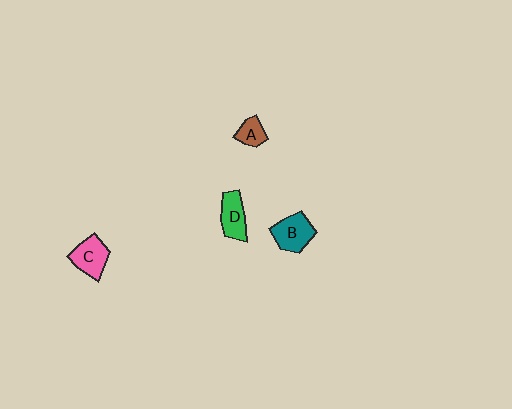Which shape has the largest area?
Shape B (teal).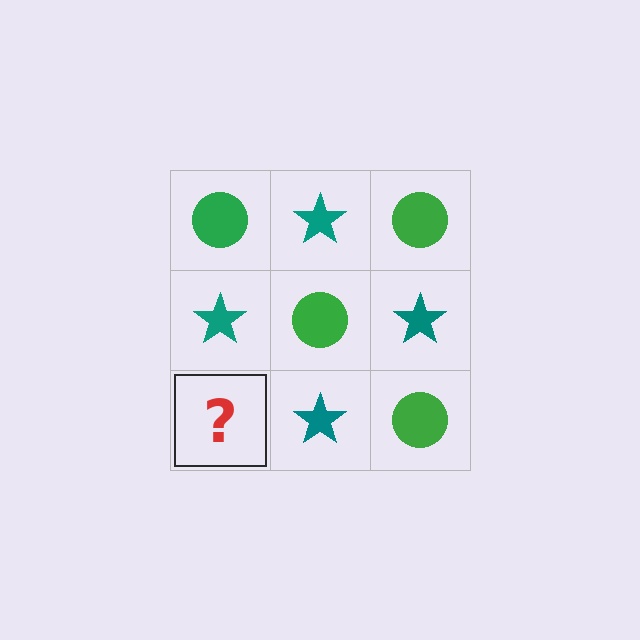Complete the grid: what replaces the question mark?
The question mark should be replaced with a green circle.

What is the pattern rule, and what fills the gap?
The rule is that it alternates green circle and teal star in a checkerboard pattern. The gap should be filled with a green circle.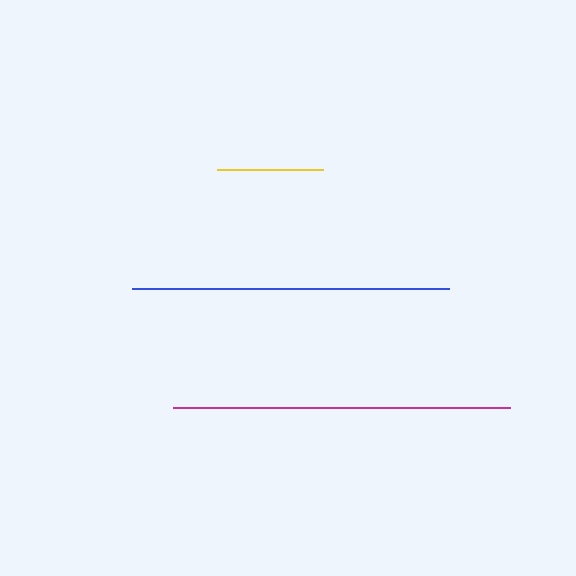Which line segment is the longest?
The magenta line is the longest at approximately 336 pixels.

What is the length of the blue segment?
The blue segment is approximately 317 pixels long.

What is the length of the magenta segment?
The magenta segment is approximately 336 pixels long.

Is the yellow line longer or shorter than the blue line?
The blue line is longer than the yellow line.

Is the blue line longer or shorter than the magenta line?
The magenta line is longer than the blue line.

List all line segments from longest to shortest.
From longest to shortest: magenta, blue, yellow.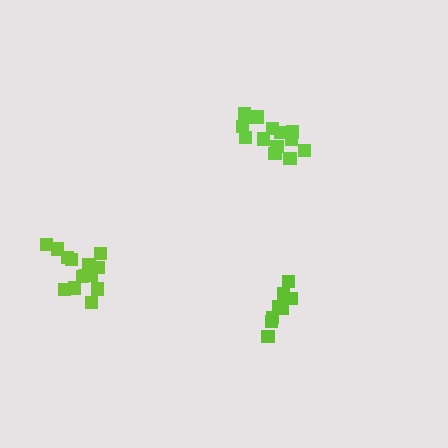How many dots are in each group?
Group 1: 14 dots, Group 2: 14 dots, Group 3: 8 dots (36 total).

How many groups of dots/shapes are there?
There are 3 groups.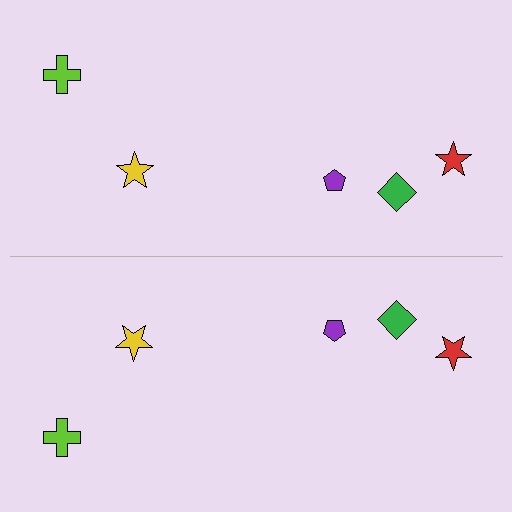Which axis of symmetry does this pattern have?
The pattern has a horizontal axis of symmetry running through the center of the image.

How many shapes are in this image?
There are 10 shapes in this image.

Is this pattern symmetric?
Yes, this pattern has bilateral (reflection) symmetry.